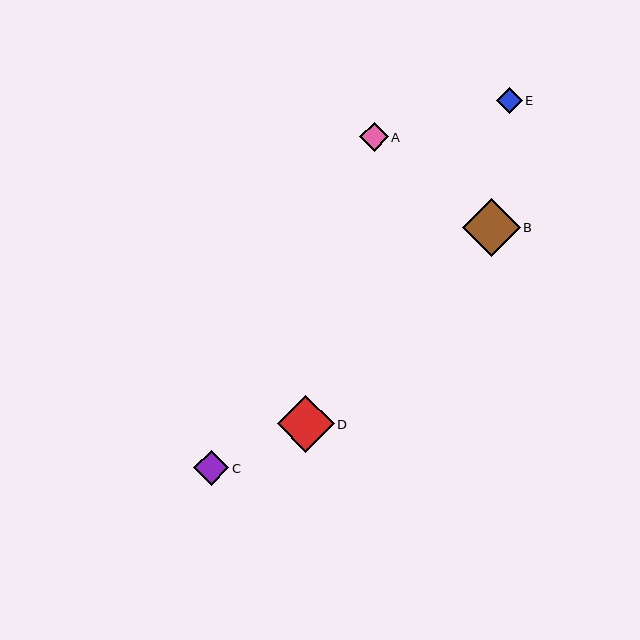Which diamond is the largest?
Diamond B is the largest with a size of approximately 58 pixels.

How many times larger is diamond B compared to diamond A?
Diamond B is approximately 2.0 times the size of diamond A.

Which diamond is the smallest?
Diamond E is the smallest with a size of approximately 26 pixels.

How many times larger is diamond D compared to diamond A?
Diamond D is approximately 2.0 times the size of diamond A.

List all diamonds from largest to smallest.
From largest to smallest: B, D, C, A, E.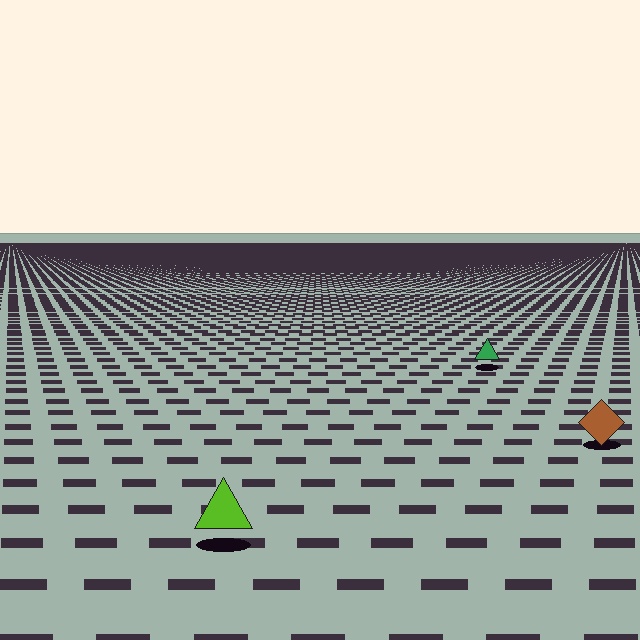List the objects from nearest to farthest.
From nearest to farthest: the lime triangle, the brown diamond, the green triangle.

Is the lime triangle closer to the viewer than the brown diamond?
Yes. The lime triangle is closer — you can tell from the texture gradient: the ground texture is coarser near it.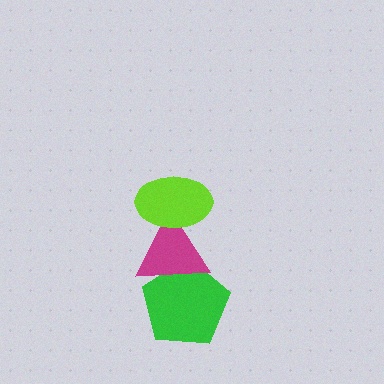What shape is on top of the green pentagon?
The magenta triangle is on top of the green pentagon.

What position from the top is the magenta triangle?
The magenta triangle is 2nd from the top.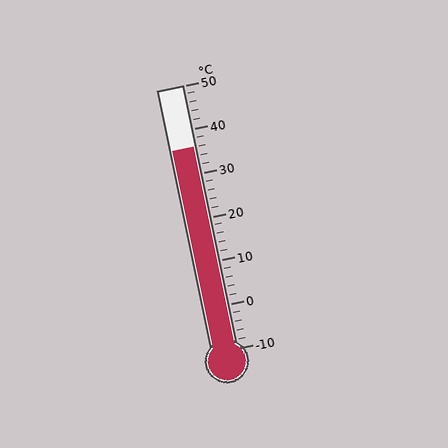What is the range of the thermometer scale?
The thermometer scale ranges from -10°C to 50°C.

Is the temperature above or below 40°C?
The temperature is below 40°C.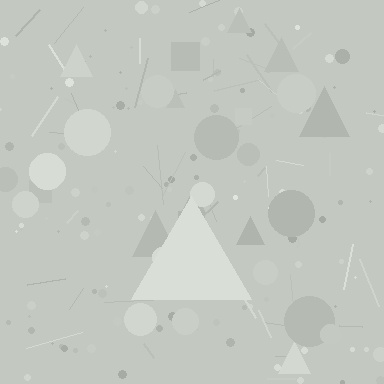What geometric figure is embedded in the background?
A triangle is embedded in the background.